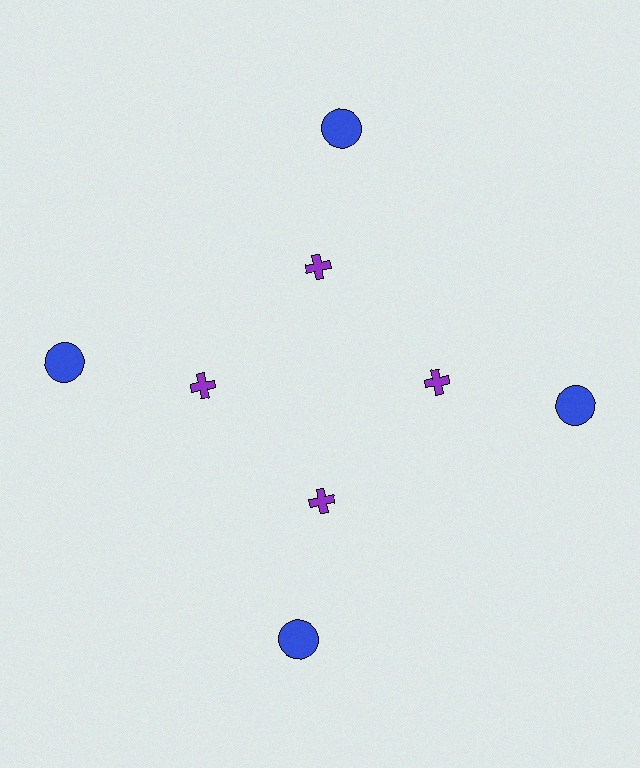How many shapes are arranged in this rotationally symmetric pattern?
There are 8 shapes, arranged in 4 groups of 2.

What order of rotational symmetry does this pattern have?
This pattern has 4-fold rotational symmetry.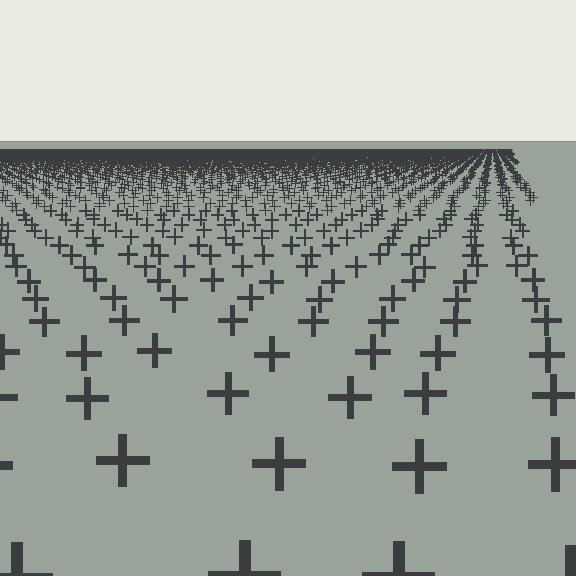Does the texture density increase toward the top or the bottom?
Density increases toward the top.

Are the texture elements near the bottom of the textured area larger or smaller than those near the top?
Larger. Near the bottom, elements are closer to the viewer and appear at a bigger on-screen size.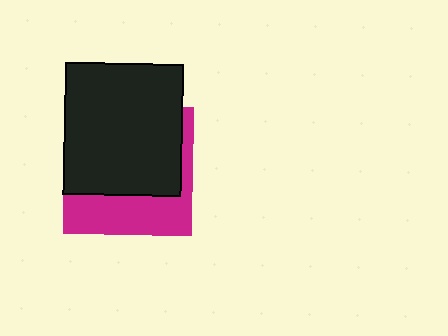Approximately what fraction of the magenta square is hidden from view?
Roughly 63% of the magenta square is hidden behind the black rectangle.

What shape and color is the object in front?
The object in front is a black rectangle.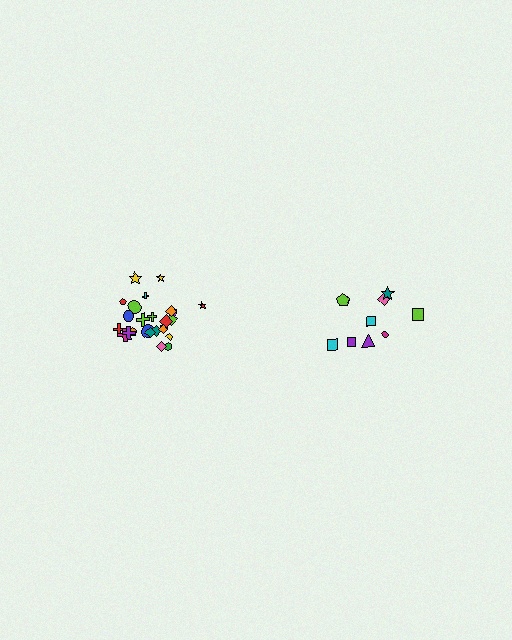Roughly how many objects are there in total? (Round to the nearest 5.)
Roughly 35 objects in total.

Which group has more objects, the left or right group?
The left group.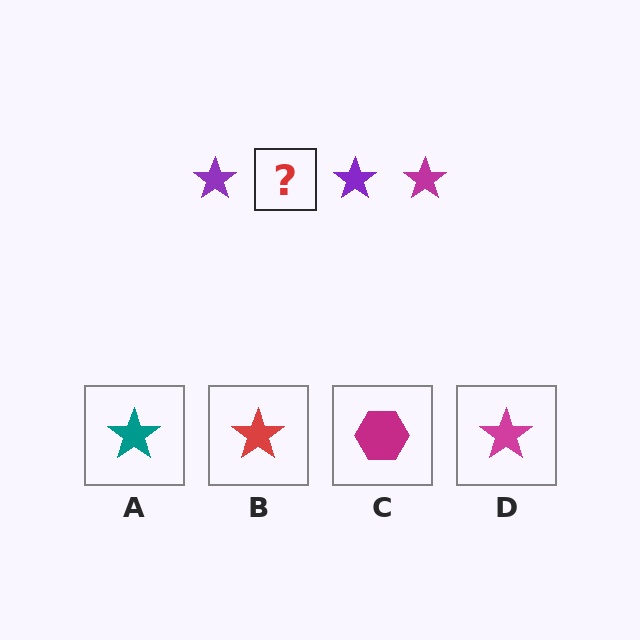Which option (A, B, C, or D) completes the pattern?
D.